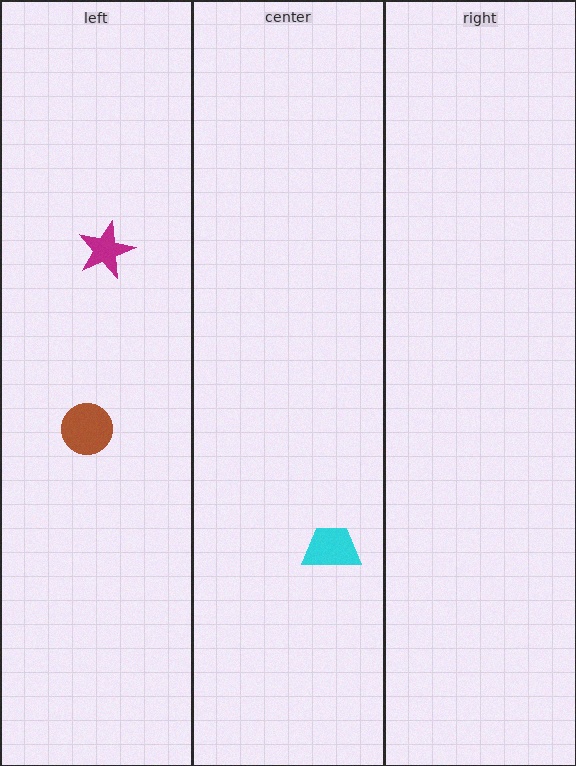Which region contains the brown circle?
The left region.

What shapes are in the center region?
The cyan trapezoid.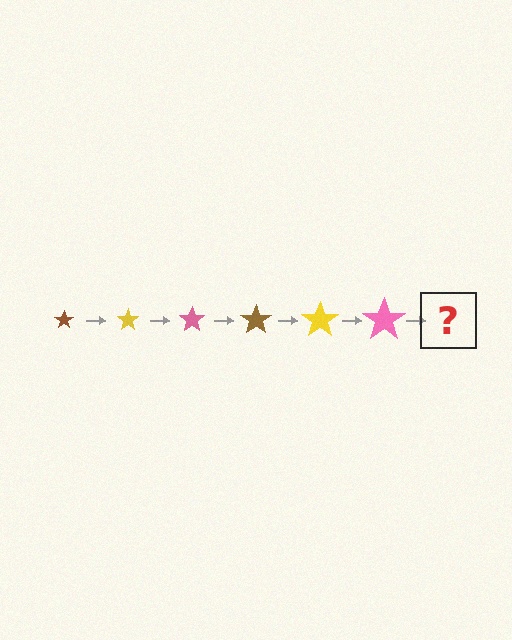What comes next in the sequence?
The next element should be a brown star, larger than the previous one.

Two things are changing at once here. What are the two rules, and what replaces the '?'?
The two rules are that the star grows larger each step and the color cycles through brown, yellow, and pink. The '?' should be a brown star, larger than the previous one.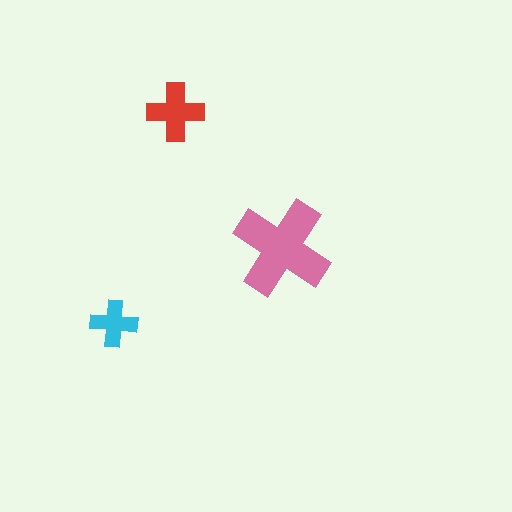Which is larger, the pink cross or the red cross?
The pink one.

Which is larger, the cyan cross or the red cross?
The red one.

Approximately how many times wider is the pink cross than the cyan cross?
About 2 times wider.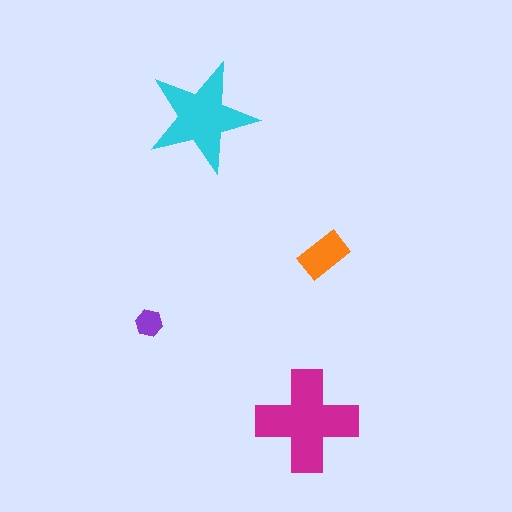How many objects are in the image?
There are 4 objects in the image.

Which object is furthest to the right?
The orange rectangle is rightmost.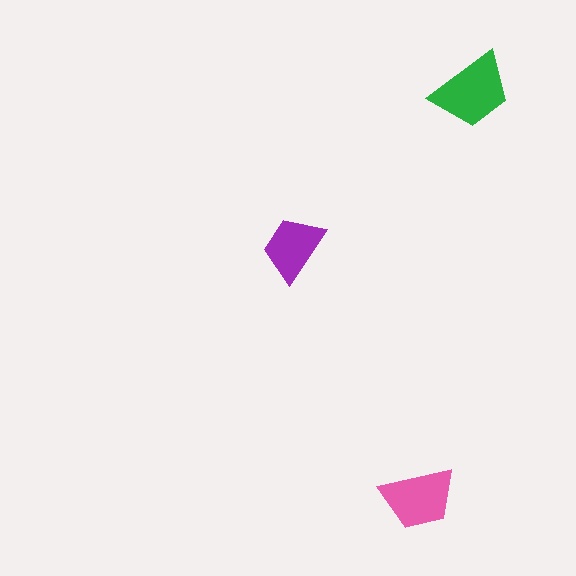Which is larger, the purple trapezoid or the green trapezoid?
The green one.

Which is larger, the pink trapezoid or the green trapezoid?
The green one.